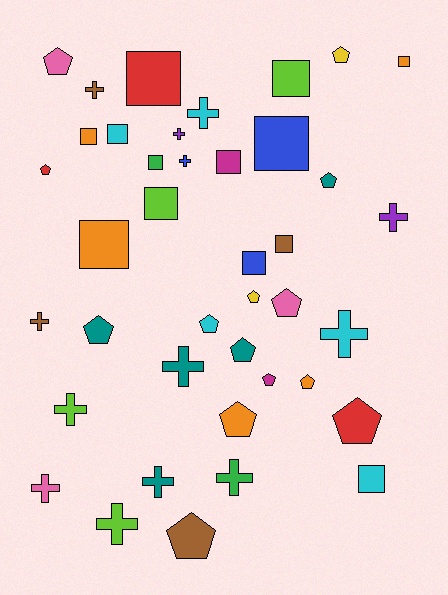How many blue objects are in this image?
There are 3 blue objects.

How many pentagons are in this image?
There are 14 pentagons.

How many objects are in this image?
There are 40 objects.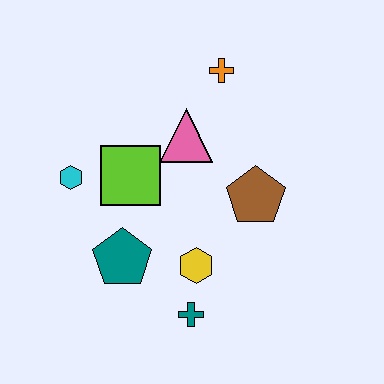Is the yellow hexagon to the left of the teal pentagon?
No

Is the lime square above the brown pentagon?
Yes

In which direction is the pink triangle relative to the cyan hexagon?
The pink triangle is to the right of the cyan hexagon.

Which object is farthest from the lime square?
The teal cross is farthest from the lime square.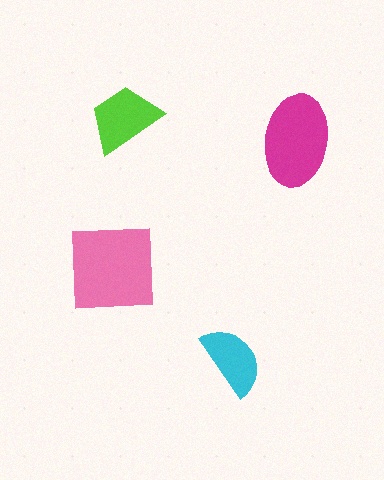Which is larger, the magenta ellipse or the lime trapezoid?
The magenta ellipse.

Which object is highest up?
The lime trapezoid is topmost.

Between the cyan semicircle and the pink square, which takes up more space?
The pink square.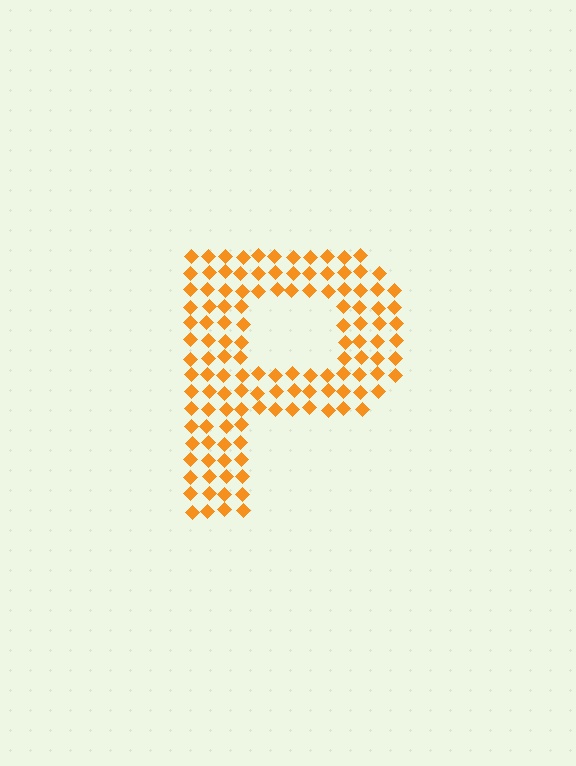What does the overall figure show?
The overall figure shows the letter P.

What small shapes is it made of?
It is made of small diamonds.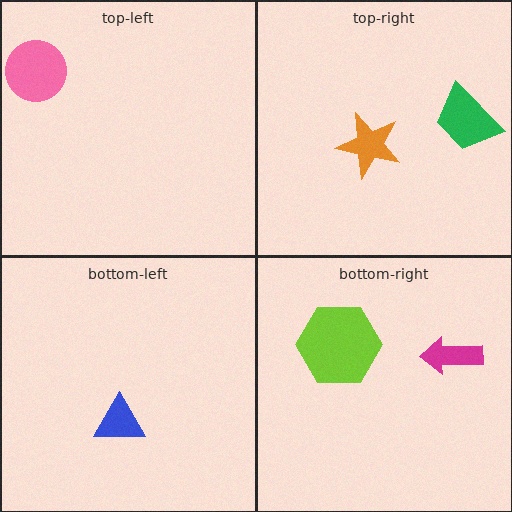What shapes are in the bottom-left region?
The blue triangle.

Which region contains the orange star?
The top-right region.